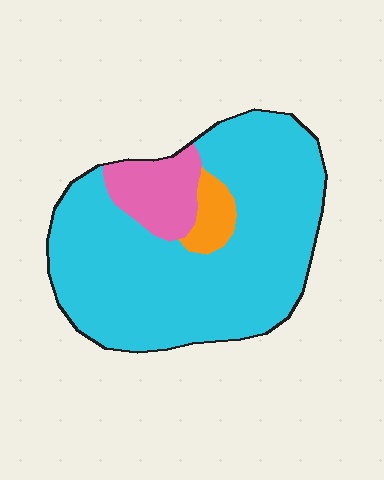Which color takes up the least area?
Orange, at roughly 5%.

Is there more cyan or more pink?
Cyan.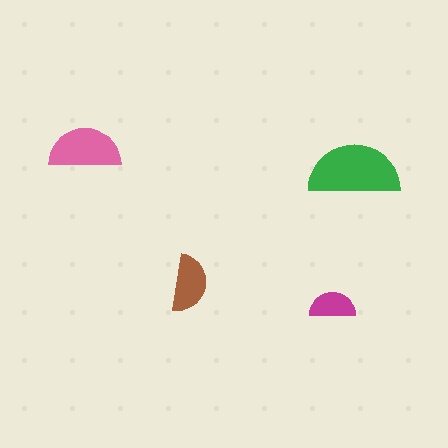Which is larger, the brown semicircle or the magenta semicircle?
The brown one.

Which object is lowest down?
The magenta semicircle is bottommost.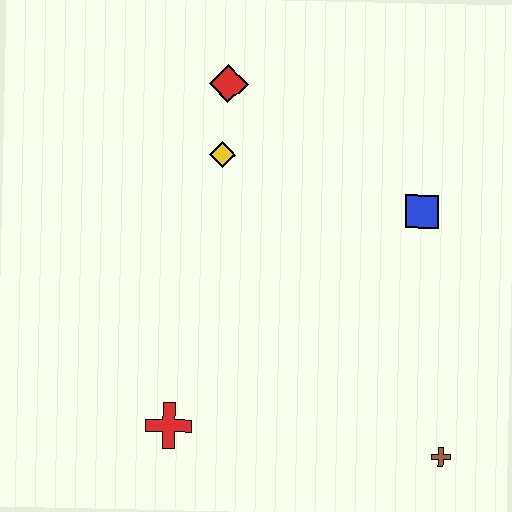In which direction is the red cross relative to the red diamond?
The red cross is below the red diamond.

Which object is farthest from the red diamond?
The brown cross is farthest from the red diamond.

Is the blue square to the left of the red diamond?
No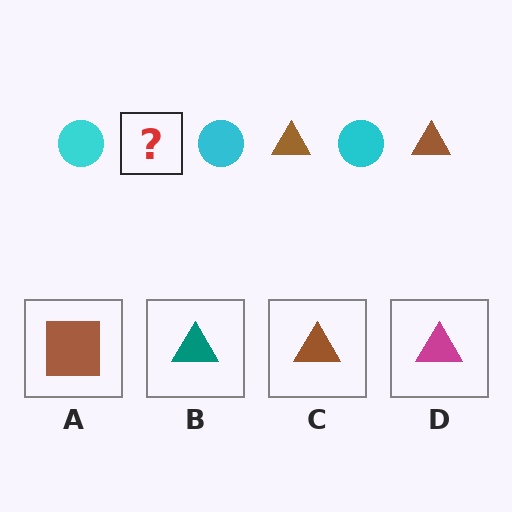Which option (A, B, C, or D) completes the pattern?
C.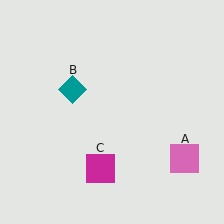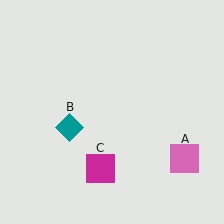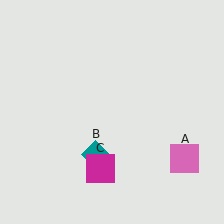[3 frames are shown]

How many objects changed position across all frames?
1 object changed position: teal diamond (object B).